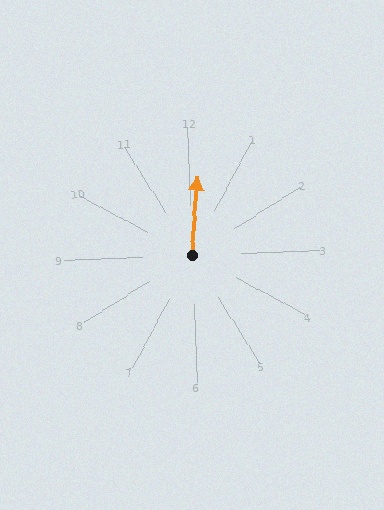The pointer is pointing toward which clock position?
Roughly 12 o'clock.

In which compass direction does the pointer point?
North.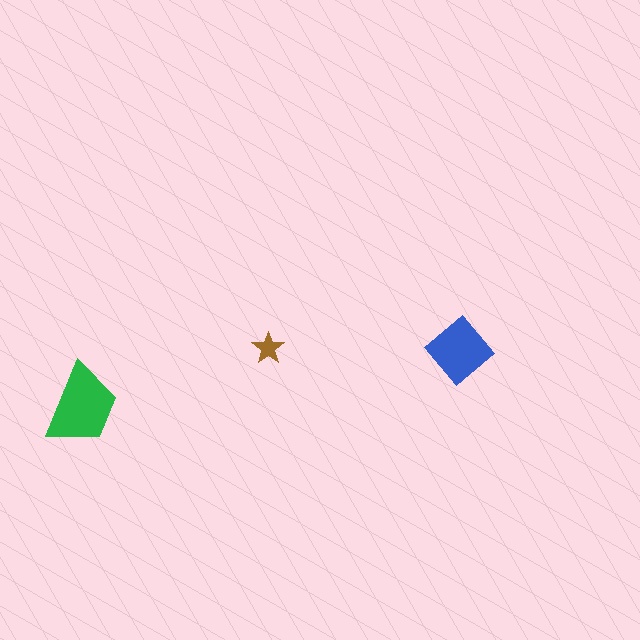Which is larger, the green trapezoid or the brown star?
The green trapezoid.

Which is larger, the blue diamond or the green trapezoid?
The green trapezoid.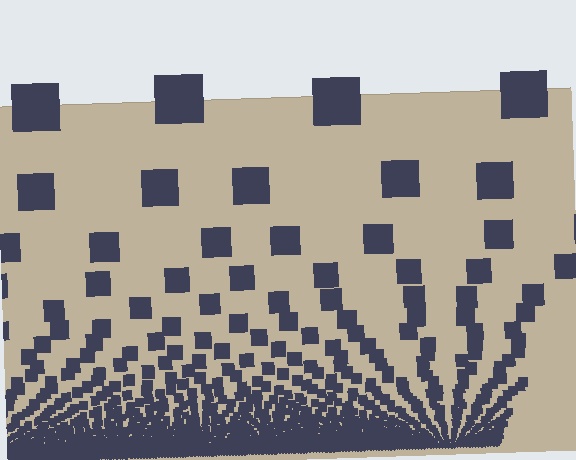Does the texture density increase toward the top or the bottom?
Density increases toward the bottom.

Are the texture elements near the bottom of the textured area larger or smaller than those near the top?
Smaller. The gradient is inverted — elements near the bottom are smaller and denser.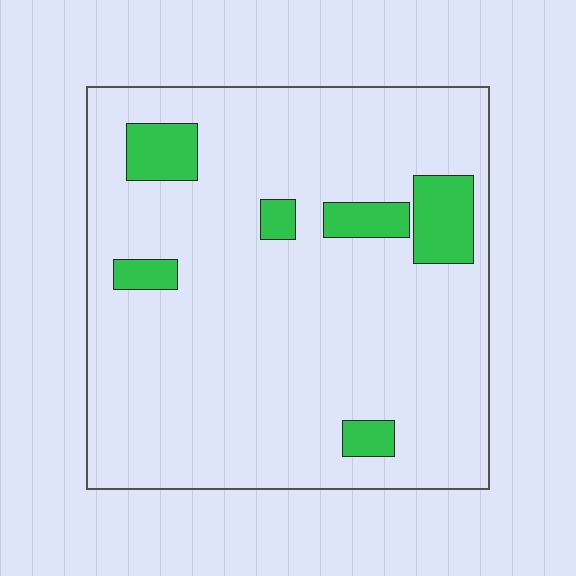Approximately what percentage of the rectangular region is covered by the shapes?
Approximately 10%.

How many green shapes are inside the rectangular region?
6.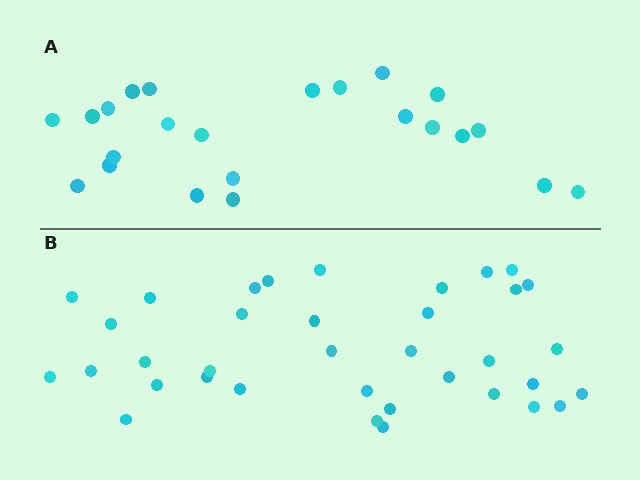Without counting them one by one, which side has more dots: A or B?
Region B (the bottom region) has more dots.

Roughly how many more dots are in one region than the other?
Region B has approximately 15 more dots than region A.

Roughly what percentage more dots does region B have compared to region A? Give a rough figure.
About 55% more.